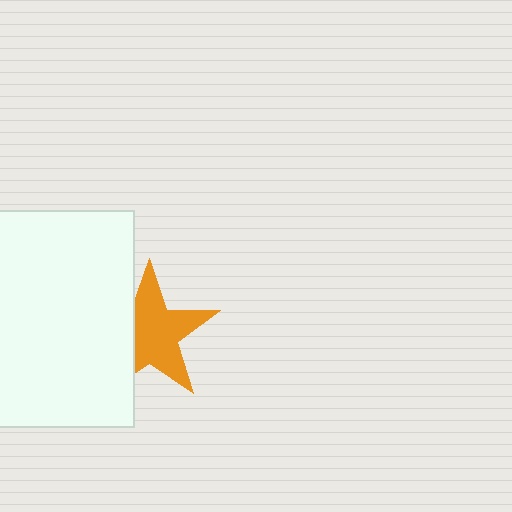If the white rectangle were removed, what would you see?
You would see the complete orange star.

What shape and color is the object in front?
The object in front is a white rectangle.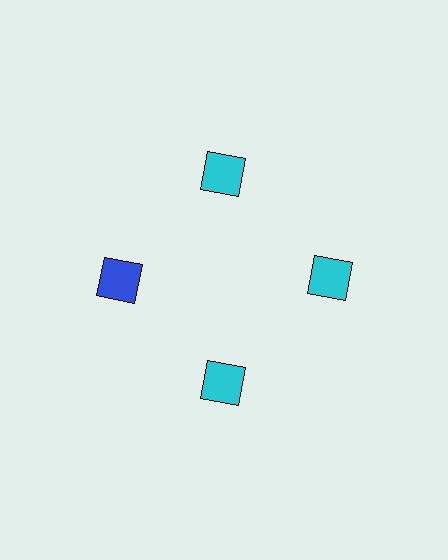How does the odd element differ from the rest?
It has a different color: blue instead of cyan.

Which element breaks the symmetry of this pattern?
The blue square at roughly the 9 o'clock position breaks the symmetry. All other shapes are cyan squares.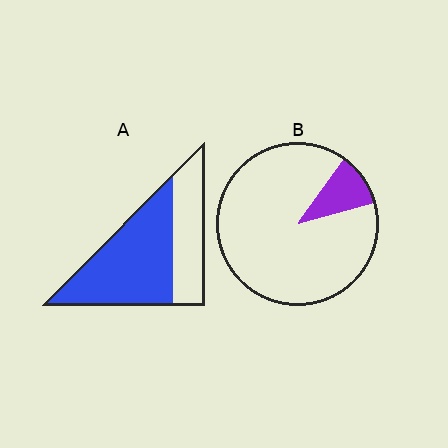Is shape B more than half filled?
No.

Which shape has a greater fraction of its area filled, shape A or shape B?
Shape A.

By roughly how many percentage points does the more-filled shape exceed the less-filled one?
By roughly 55 percentage points (A over B).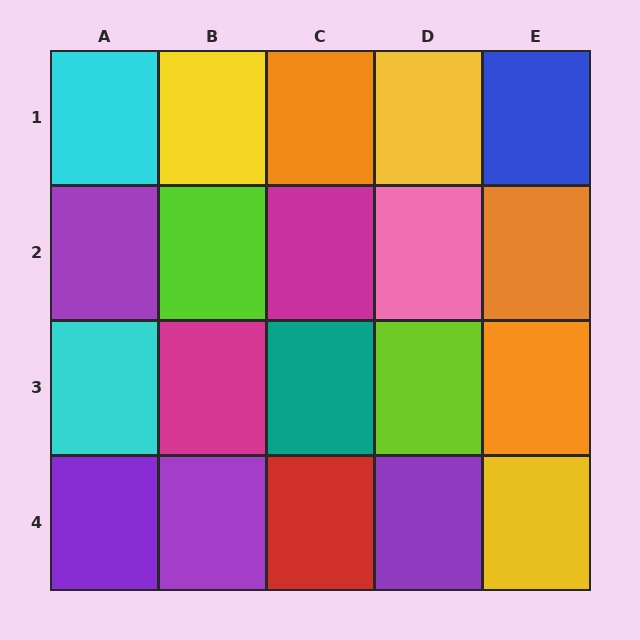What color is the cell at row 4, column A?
Purple.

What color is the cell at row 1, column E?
Blue.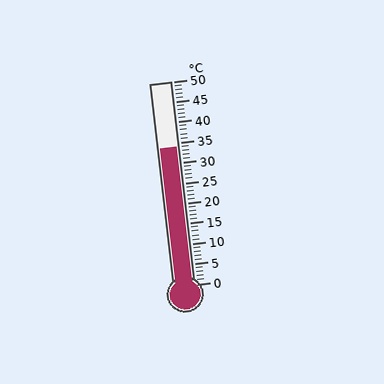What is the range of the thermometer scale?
The thermometer scale ranges from 0°C to 50°C.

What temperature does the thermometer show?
The thermometer shows approximately 34°C.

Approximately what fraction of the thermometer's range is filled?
The thermometer is filled to approximately 70% of its range.